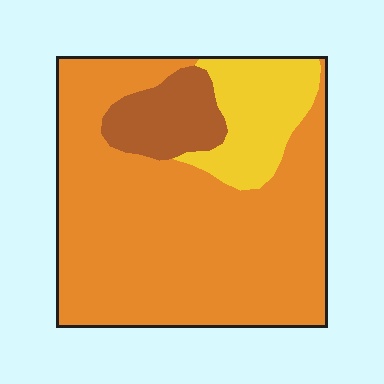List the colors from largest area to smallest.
From largest to smallest: orange, yellow, brown.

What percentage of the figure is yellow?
Yellow takes up less than a quarter of the figure.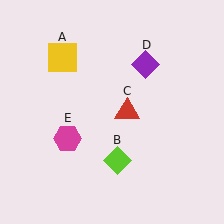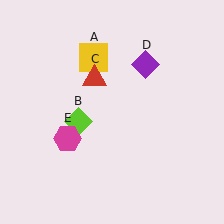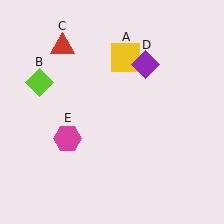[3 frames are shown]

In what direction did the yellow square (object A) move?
The yellow square (object A) moved right.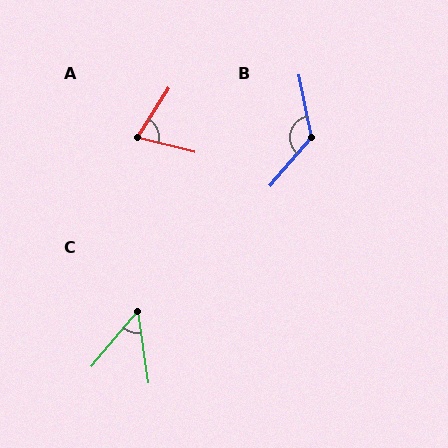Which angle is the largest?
B, at approximately 129 degrees.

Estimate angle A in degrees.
Approximately 71 degrees.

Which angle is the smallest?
C, at approximately 48 degrees.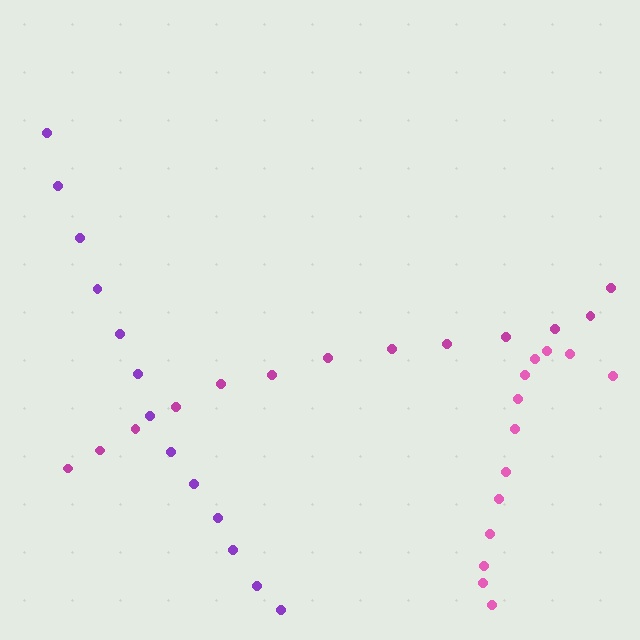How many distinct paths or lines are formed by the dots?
There are 3 distinct paths.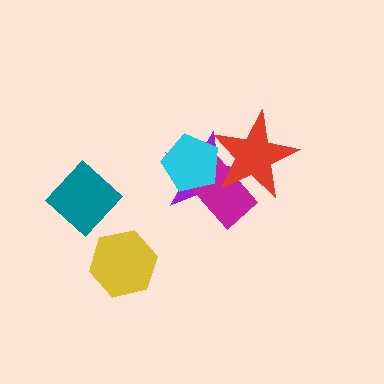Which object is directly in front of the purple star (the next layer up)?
The magenta rectangle is directly in front of the purple star.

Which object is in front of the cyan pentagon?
The red star is in front of the cyan pentagon.